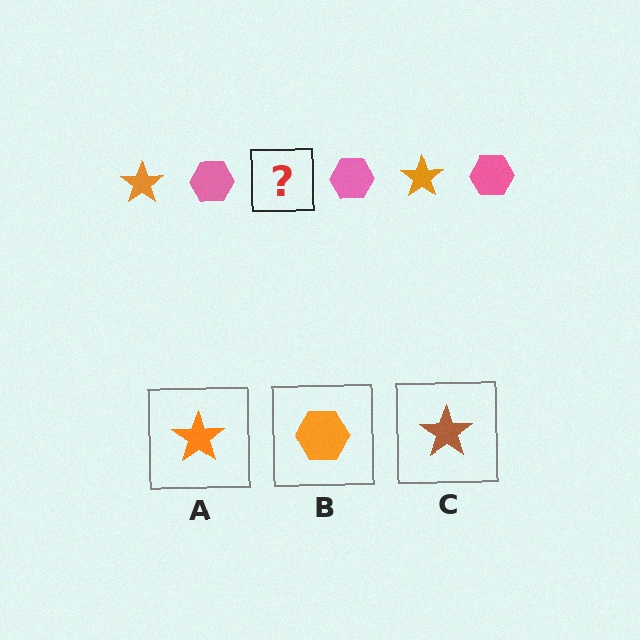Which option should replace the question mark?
Option A.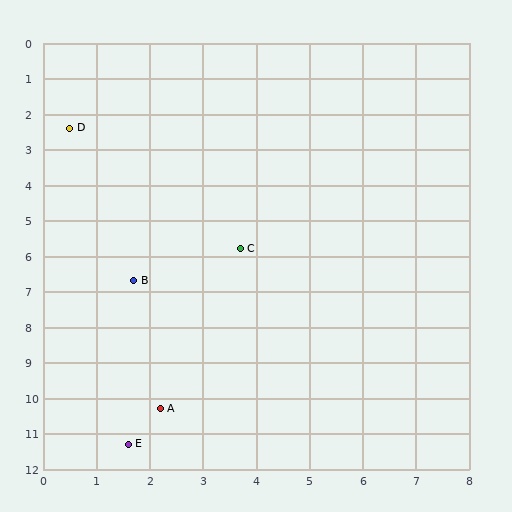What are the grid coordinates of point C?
Point C is at approximately (3.7, 5.8).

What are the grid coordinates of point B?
Point B is at approximately (1.7, 6.7).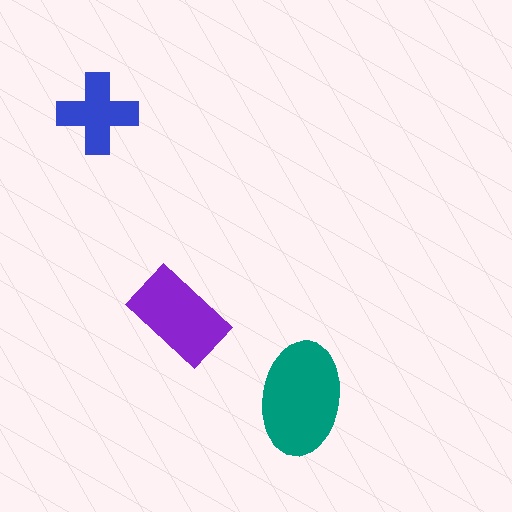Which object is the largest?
The teal ellipse.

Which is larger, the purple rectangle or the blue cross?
The purple rectangle.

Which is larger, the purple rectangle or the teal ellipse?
The teal ellipse.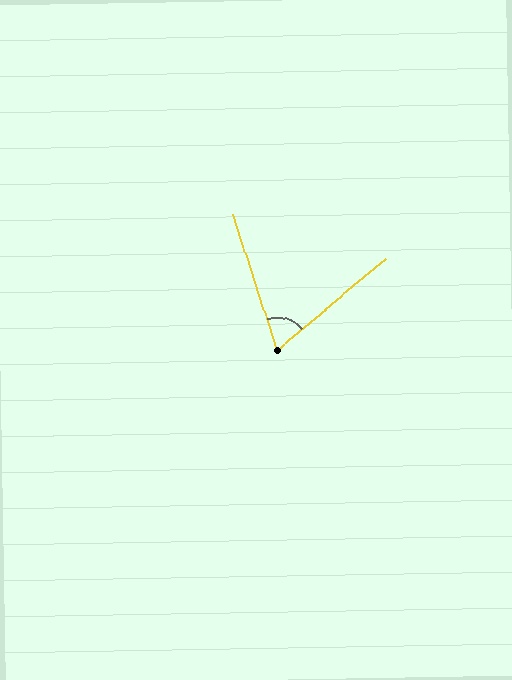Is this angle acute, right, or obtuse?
It is acute.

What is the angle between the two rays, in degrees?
Approximately 68 degrees.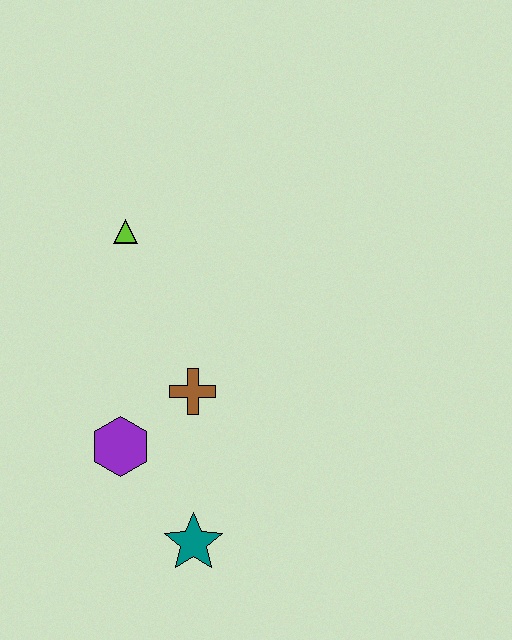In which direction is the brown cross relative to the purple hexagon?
The brown cross is to the right of the purple hexagon.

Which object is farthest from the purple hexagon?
The lime triangle is farthest from the purple hexagon.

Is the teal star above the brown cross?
No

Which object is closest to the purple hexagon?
The brown cross is closest to the purple hexagon.